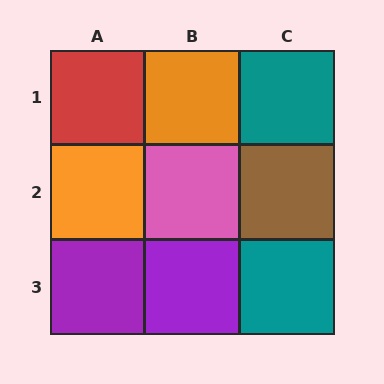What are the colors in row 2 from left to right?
Orange, pink, brown.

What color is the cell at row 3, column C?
Teal.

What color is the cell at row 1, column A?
Red.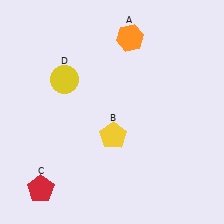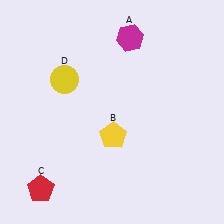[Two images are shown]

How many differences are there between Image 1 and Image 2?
There is 1 difference between the two images.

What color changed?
The hexagon (A) changed from orange in Image 1 to magenta in Image 2.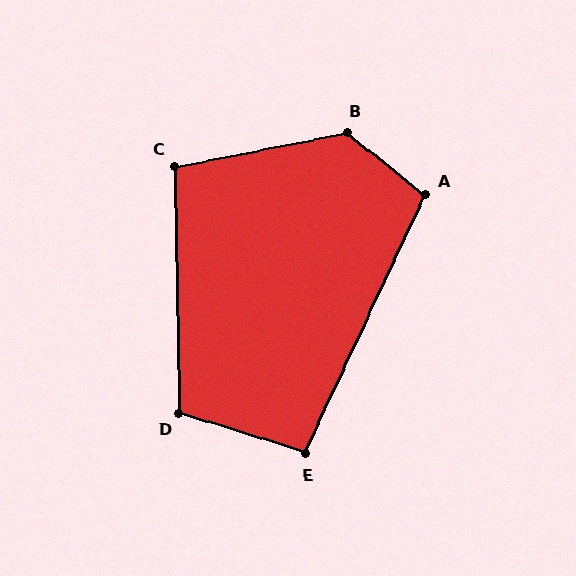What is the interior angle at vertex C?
Approximately 100 degrees (obtuse).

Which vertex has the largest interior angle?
B, at approximately 131 degrees.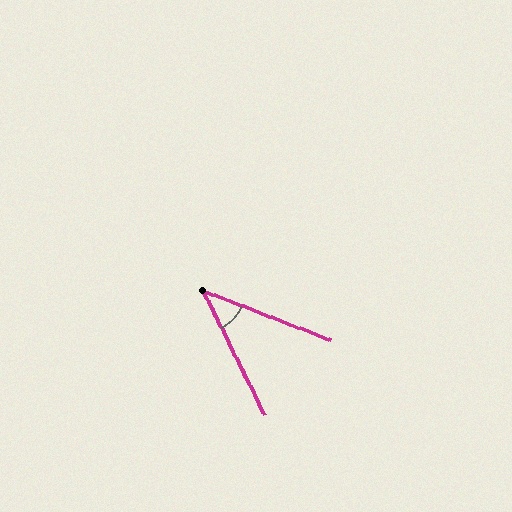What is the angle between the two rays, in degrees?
Approximately 43 degrees.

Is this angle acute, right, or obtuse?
It is acute.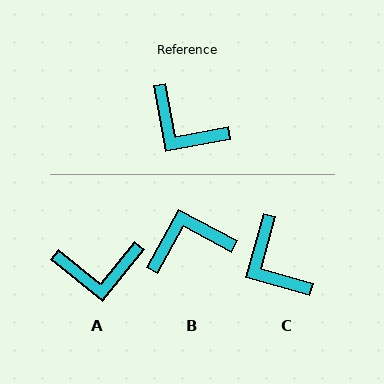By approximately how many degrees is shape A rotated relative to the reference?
Approximately 41 degrees counter-clockwise.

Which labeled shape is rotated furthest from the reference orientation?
B, about 129 degrees away.